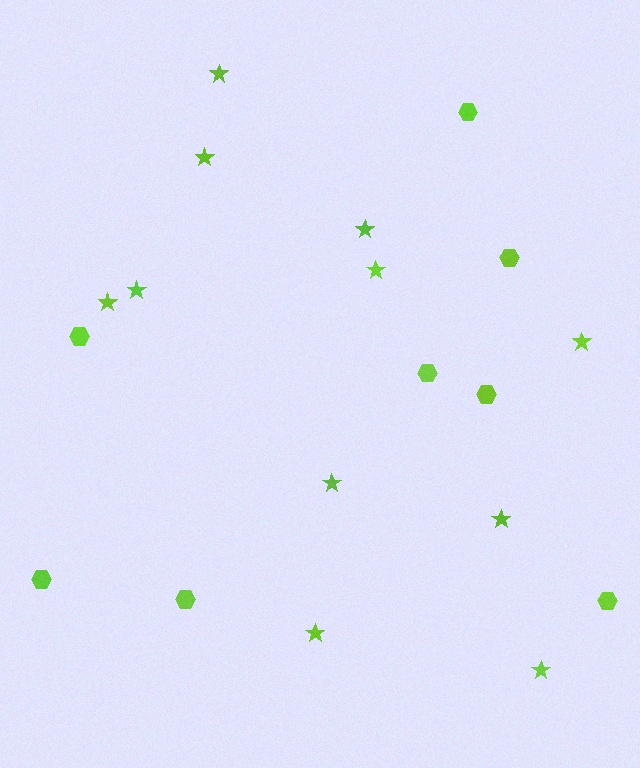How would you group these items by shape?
There are 2 groups: one group of hexagons (8) and one group of stars (11).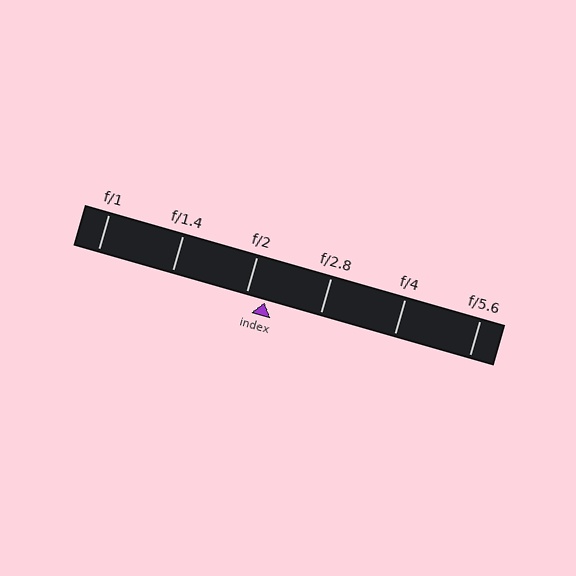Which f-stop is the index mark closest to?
The index mark is closest to f/2.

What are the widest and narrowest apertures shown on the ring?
The widest aperture shown is f/1 and the narrowest is f/5.6.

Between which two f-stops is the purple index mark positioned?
The index mark is between f/2 and f/2.8.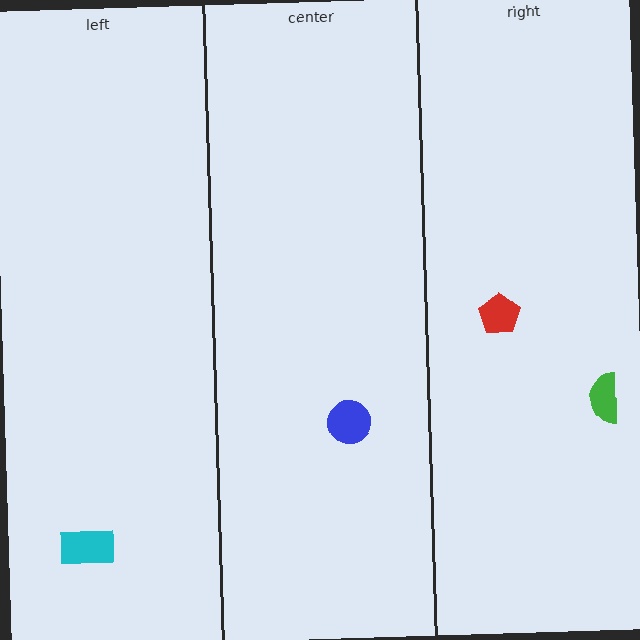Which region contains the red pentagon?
The right region.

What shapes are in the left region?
The cyan rectangle.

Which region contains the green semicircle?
The right region.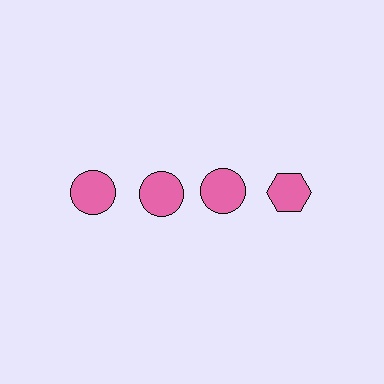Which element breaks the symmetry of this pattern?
The pink hexagon in the top row, second from right column breaks the symmetry. All other shapes are pink circles.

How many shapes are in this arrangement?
There are 4 shapes arranged in a grid pattern.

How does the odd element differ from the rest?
It has a different shape: hexagon instead of circle.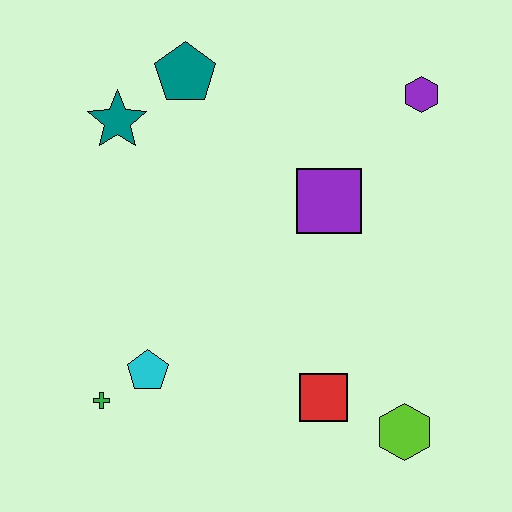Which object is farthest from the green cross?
The purple hexagon is farthest from the green cross.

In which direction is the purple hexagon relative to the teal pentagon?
The purple hexagon is to the right of the teal pentagon.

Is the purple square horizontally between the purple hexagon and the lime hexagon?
No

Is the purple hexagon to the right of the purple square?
Yes